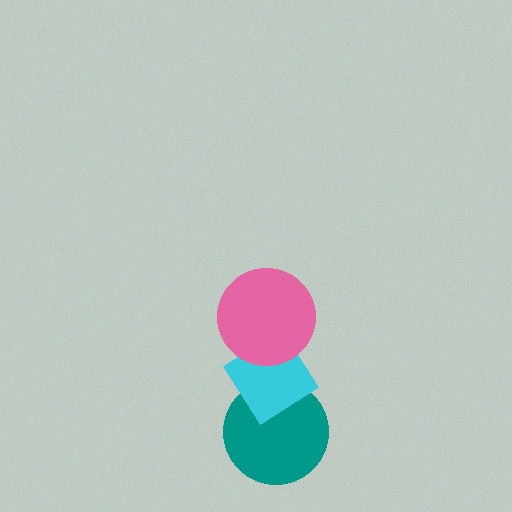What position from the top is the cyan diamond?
The cyan diamond is 2nd from the top.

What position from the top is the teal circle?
The teal circle is 3rd from the top.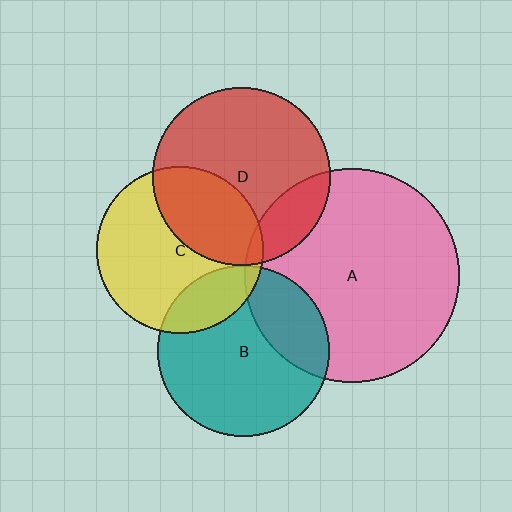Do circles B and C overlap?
Yes.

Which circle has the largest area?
Circle A (pink).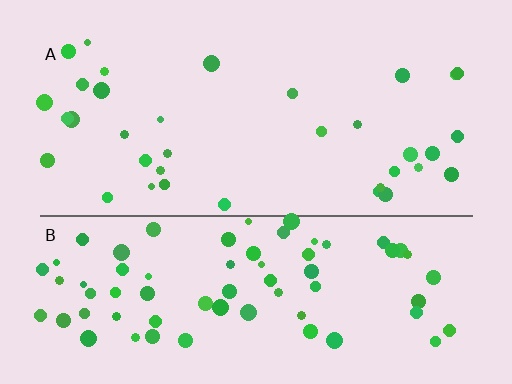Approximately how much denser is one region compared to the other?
Approximately 2.1× — region B over region A.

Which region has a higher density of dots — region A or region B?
B (the bottom).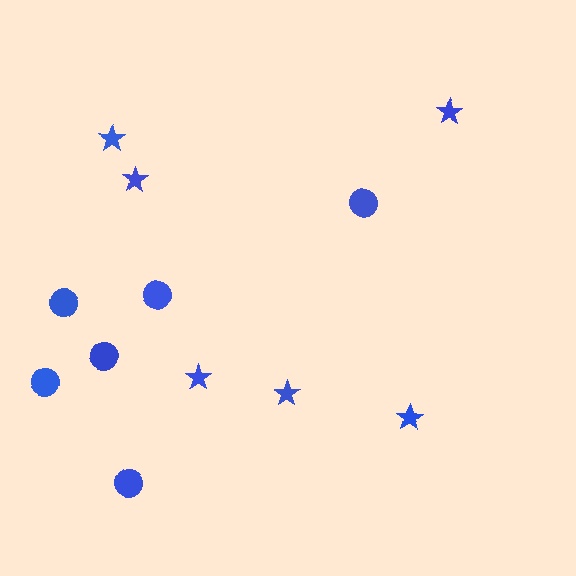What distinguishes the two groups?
There are 2 groups: one group of stars (6) and one group of circles (6).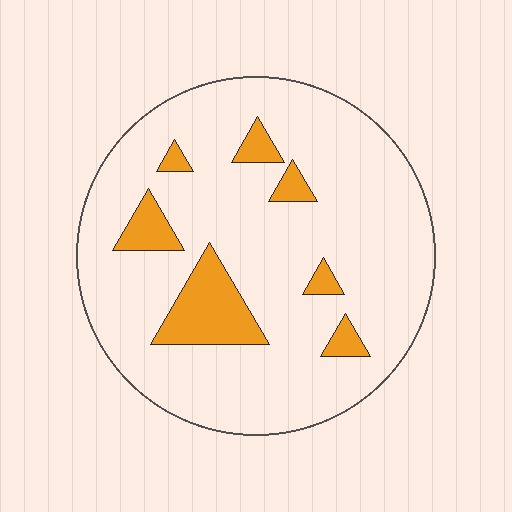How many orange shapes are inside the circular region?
7.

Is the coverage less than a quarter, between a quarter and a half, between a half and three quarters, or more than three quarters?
Less than a quarter.